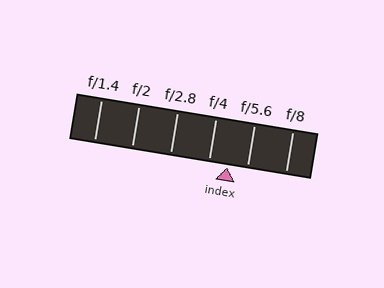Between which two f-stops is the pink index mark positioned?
The index mark is between f/4 and f/5.6.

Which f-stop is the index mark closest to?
The index mark is closest to f/4.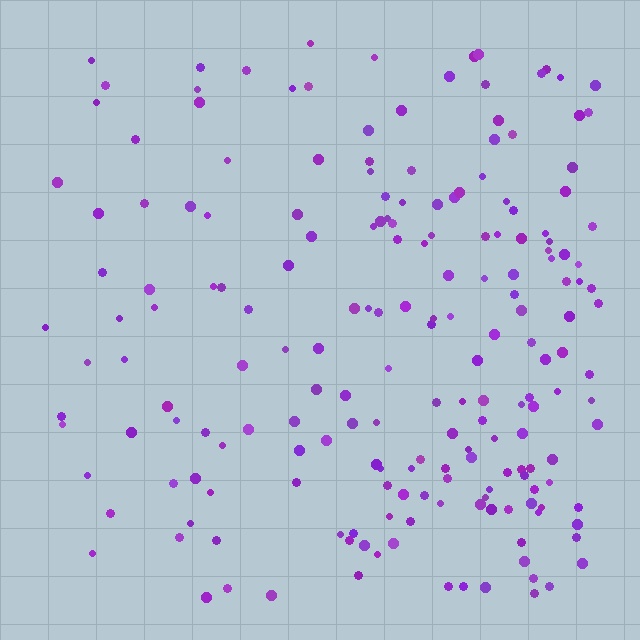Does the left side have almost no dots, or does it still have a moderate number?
Still a moderate number, just noticeably fewer than the right.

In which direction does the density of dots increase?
From left to right, with the right side densest.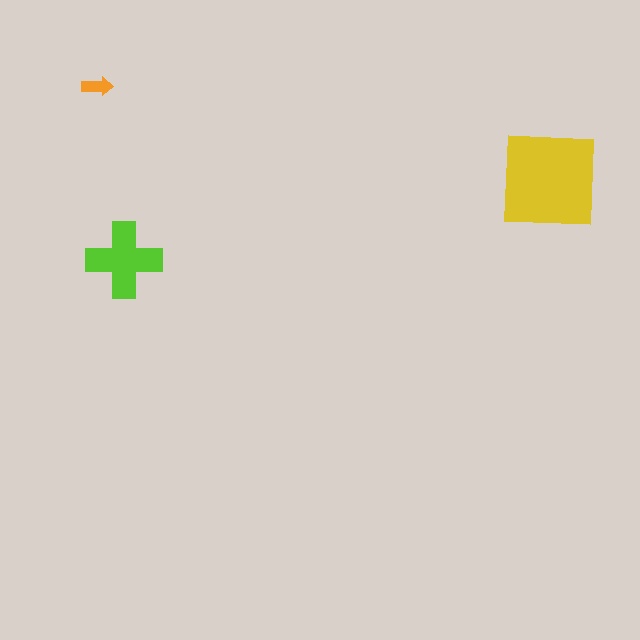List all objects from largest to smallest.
The yellow square, the lime cross, the orange arrow.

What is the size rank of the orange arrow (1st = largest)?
3rd.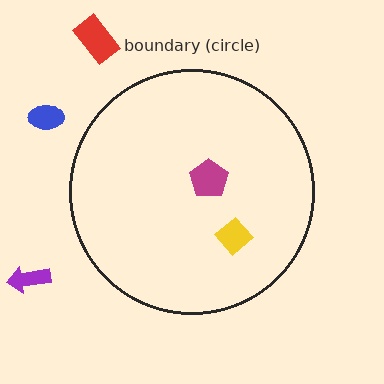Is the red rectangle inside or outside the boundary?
Outside.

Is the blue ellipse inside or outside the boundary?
Outside.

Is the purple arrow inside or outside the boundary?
Outside.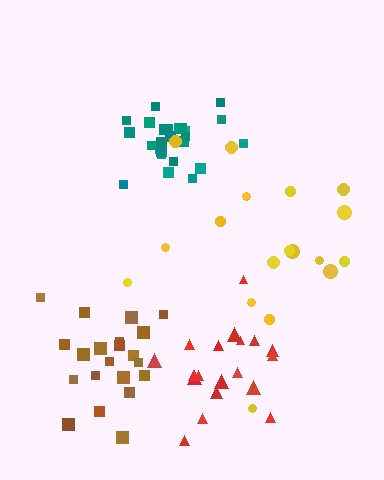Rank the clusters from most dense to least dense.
teal, red, brown, yellow.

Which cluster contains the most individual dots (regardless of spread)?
Teal (25).